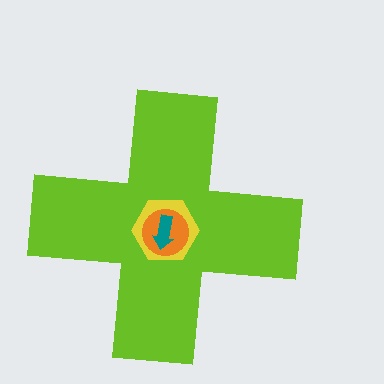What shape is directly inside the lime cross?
The yellow hexagon.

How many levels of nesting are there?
4.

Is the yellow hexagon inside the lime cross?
Yes.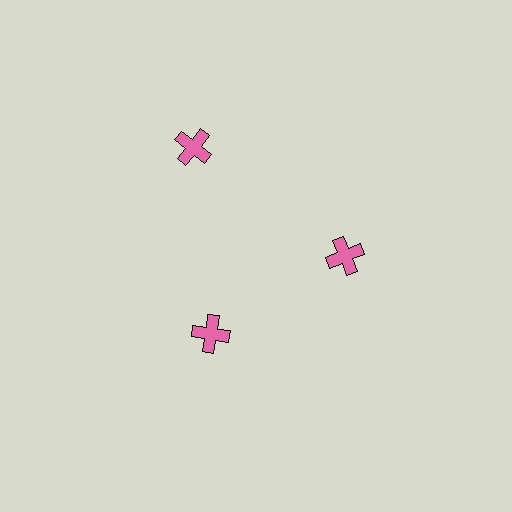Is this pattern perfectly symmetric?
No. The 3 pink crosses are arranged in a ring, but one element near the 11 o'clock position is pushed outward from the center, breaking the 3-fold rotational symmetry.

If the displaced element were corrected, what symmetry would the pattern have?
It would have 3-fold rotational symmetry — the pattern would map onto itself every 120 degrees.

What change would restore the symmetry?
The symmetry would be restored by moving it inward, back onto the ring so that all 3 crosses sit at equal angles and equal distance from the center.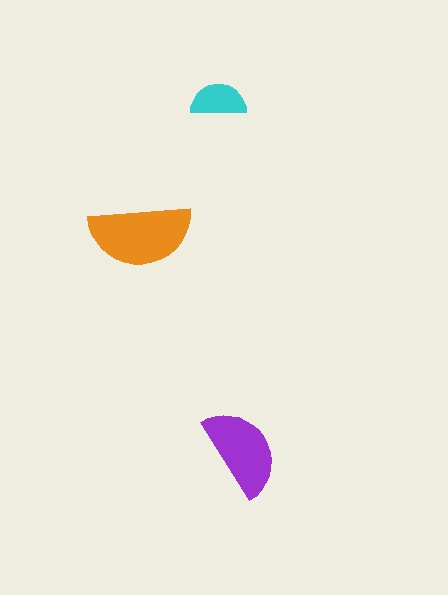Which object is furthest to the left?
The orange semicircle is leftmost.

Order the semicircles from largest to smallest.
the orange one, the purple one, the cyan one.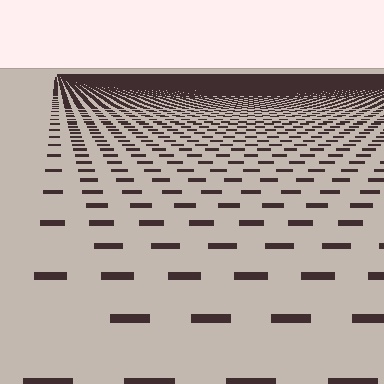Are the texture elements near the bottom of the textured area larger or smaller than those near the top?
Larger. Near the bottom, elements are closer to the viewer and appear at a bigger on-screen size.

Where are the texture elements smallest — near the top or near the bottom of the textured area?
Near the top.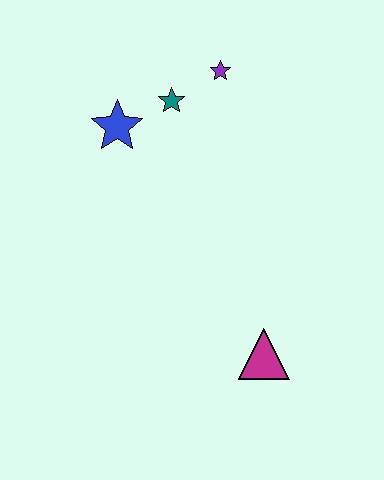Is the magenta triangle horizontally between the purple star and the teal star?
No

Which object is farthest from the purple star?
The magenta triangle is farthest from the purple star.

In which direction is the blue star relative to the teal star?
The blue star is to the left of the teal star.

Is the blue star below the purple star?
Yes